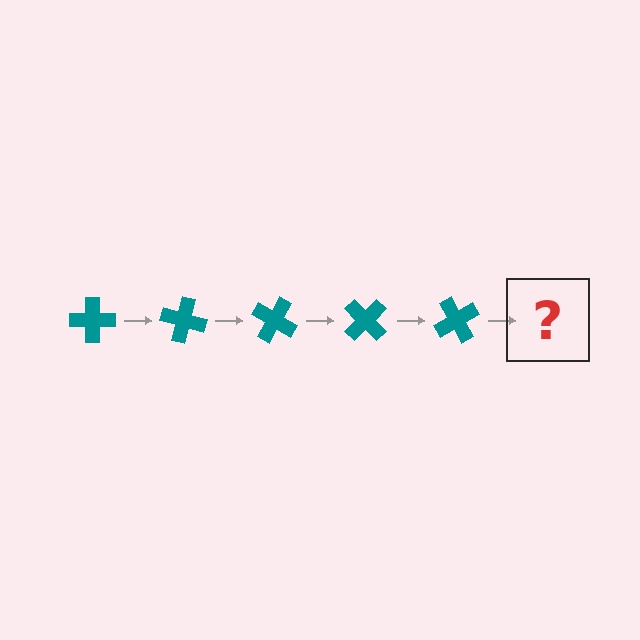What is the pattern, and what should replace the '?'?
The pattern is that the cross rotates 15 degrees each step. The '?' should be a teal cross rotated 75 degrees.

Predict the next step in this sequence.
The next step is a teal cross rotated 75 degrees.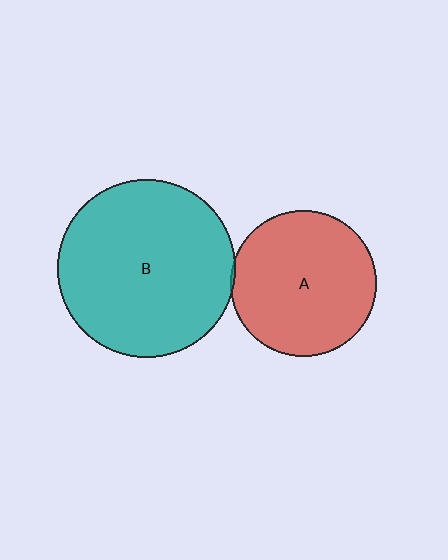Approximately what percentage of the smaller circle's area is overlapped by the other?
Approximately 5%.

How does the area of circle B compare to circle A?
Approximately 1.5 times.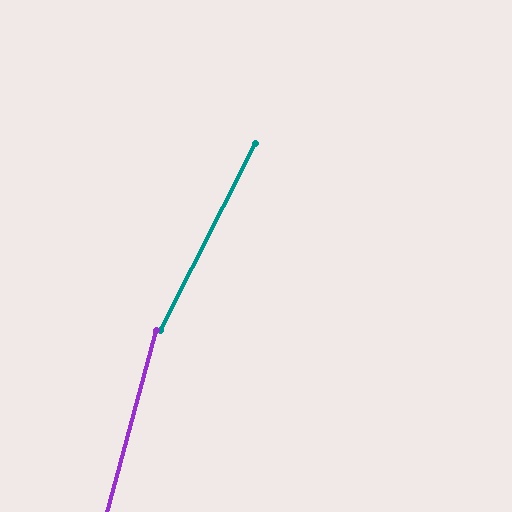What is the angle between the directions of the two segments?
Approximately 12 degrees.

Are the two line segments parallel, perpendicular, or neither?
Neither parallel nor perpendicular — they differ by about 12°.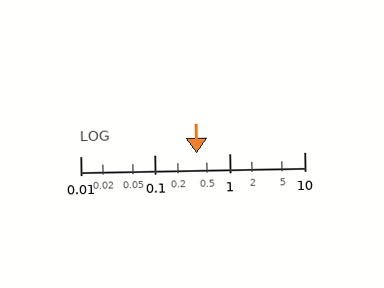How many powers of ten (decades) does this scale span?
The scale spans 3 decades, from 0.01 to 10.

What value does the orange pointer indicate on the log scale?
The pointer indicates approximately 0.36.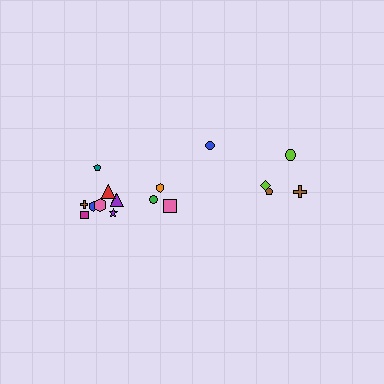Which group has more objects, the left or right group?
The left group.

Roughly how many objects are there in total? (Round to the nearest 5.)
Roughly 15 objects in total.